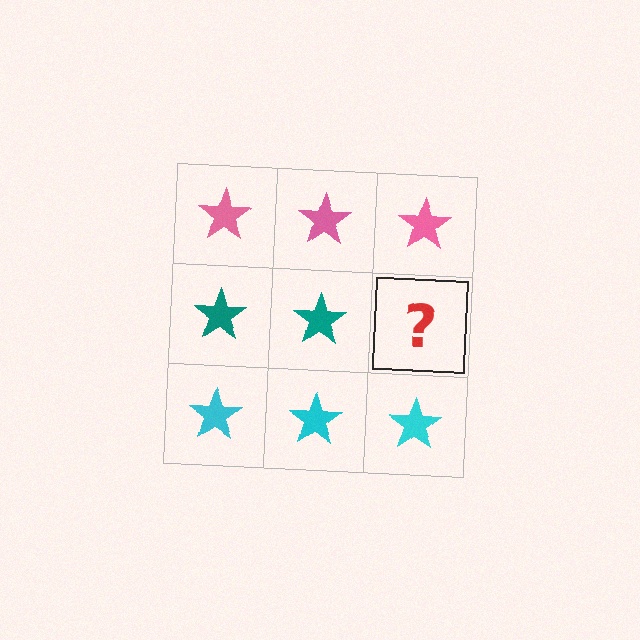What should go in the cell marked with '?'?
The missing cell should contain a teal star.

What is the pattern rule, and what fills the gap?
The rule is that each row has a consistent color. The gap should be filled with a teal star.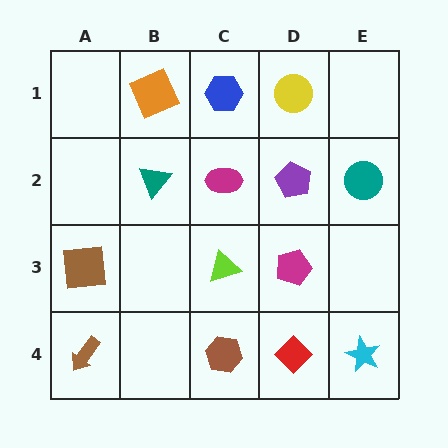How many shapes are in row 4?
4 shapes.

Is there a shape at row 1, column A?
No, that cell is empty.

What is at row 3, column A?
A brown square.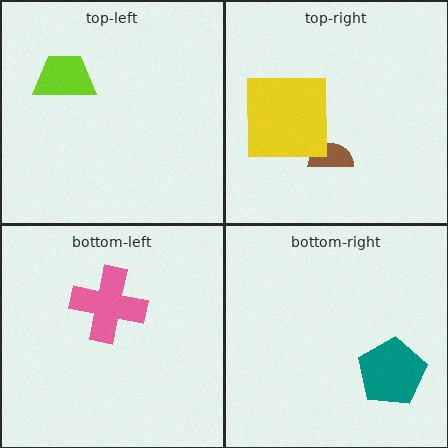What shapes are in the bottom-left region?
The pink cross.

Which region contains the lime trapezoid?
The top-left region.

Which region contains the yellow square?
The top-right region.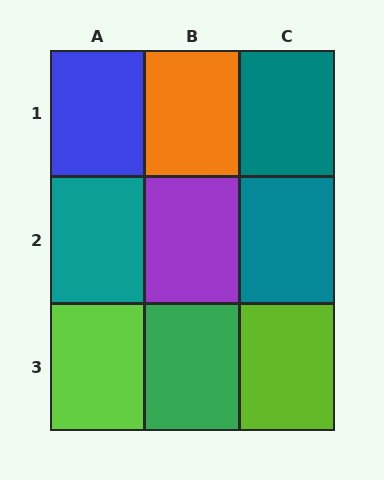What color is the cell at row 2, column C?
Teal.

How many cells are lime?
2 cells are lime.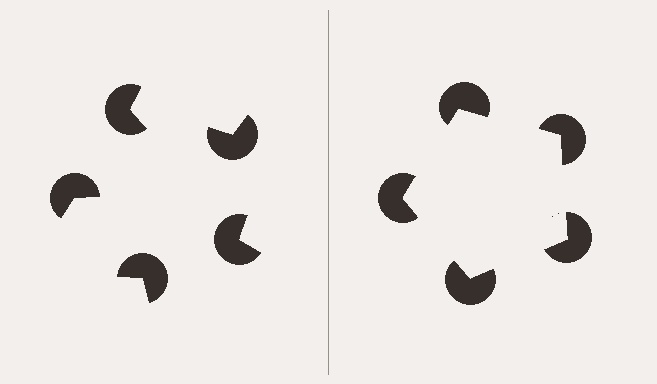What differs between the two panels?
The pac-man discs are positioned identically on both sides; only the wedge orientations differ. On the right they align to a pentagon; on the left they are misaligned.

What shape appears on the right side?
An illusory pentagon.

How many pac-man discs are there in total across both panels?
10 — 5 on each side.